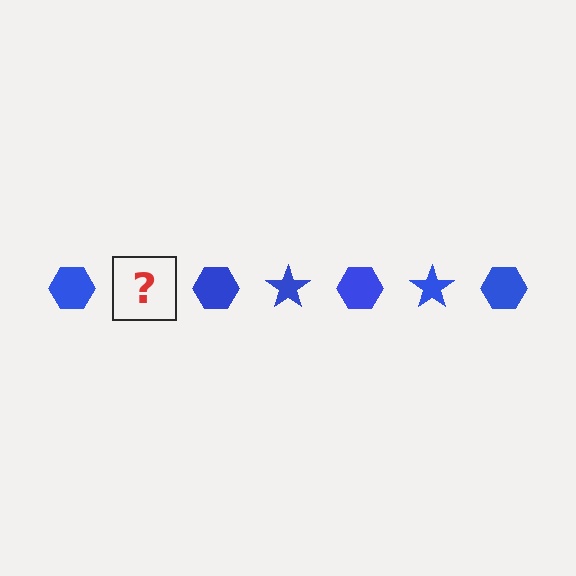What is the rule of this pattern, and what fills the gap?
The rule is that the pattern cycles through hexagon, star shapes in blue. The gap should be filled with a blue star.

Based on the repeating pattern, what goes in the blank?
The blank should be a blue star.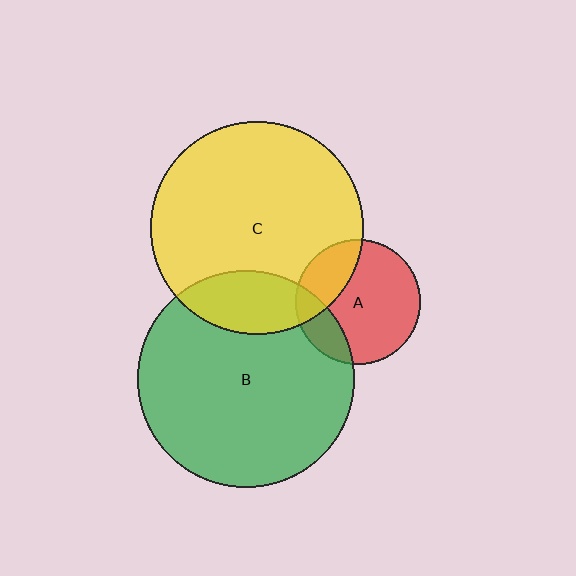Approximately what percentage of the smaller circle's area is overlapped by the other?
Approximately 20%.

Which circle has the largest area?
Circle B (green).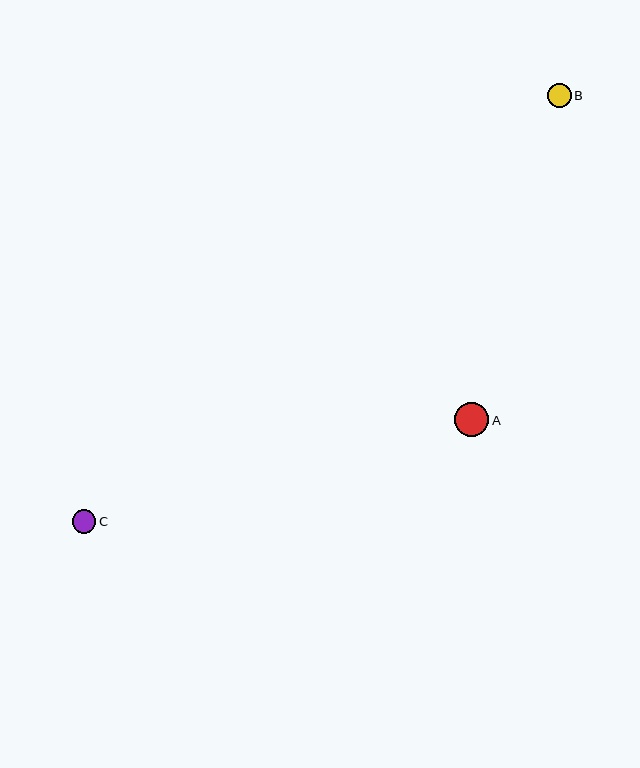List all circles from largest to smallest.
From largest to smallest: A, B, C.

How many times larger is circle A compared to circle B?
Circle A is approximately 1.4 times the size of circle B.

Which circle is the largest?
Circle A is the largest with a size of approximately 34 pixels.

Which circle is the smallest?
Circle C is the smallest with a size of approximately 24 pixels.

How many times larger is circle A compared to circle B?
Circle A is approximately 1.4 times the size of circle B.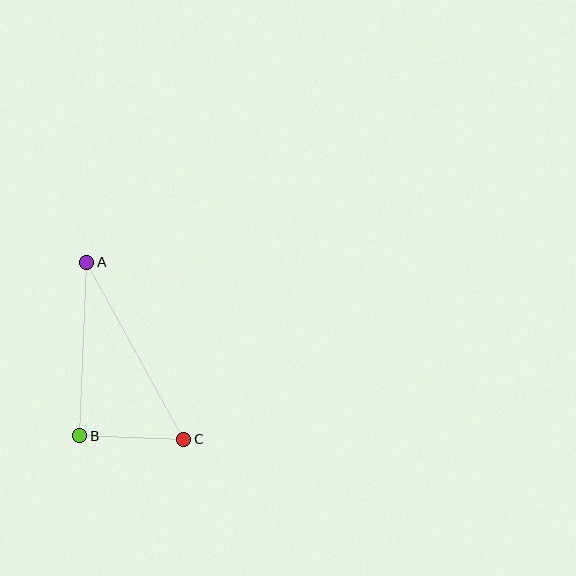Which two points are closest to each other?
Points B and C are closest to each other.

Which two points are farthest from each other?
Points A and C are farthest from each other.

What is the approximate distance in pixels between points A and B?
The distance between A and B is approximately 174 pixels.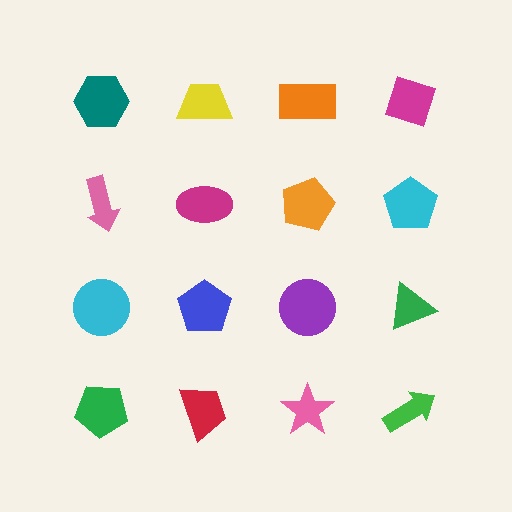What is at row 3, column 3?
A purple circle.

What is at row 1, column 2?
A yellow trapezoid.